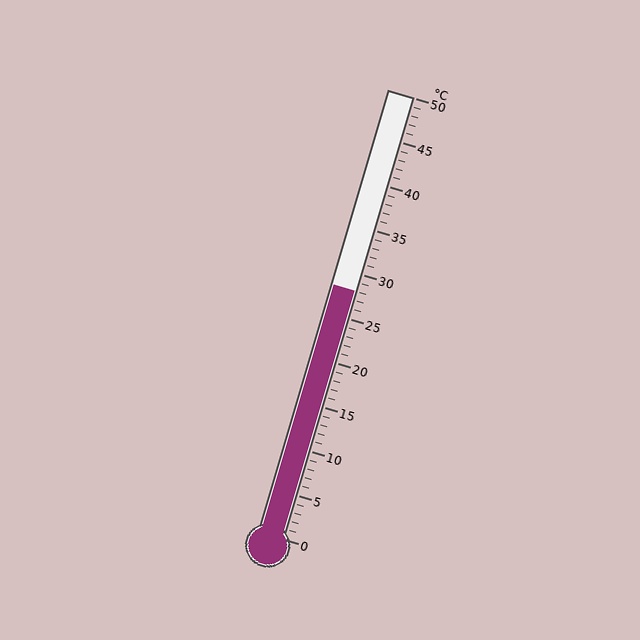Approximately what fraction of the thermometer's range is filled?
The thermometer is filled to approximately 55% of its range.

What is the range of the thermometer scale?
The thermometer scale ranges from 0°C to 50°C.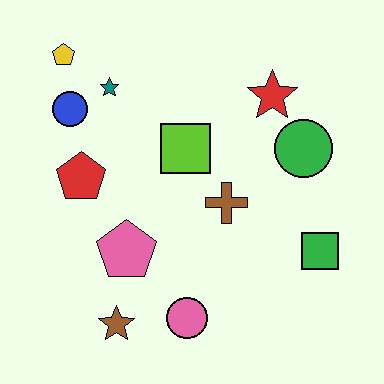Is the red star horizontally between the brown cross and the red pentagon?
No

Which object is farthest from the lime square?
The brown star is farthest from the lime square.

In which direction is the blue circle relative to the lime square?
The blue circle is to the left of the lime square.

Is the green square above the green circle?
No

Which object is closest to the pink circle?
The brown star is closest to the pink circle.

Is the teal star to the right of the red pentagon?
Yes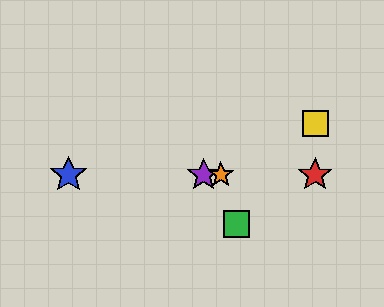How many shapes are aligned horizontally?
4 shapes (the red star, the blue star, the purple star, the orange star) are aligned horizontally.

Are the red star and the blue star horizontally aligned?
Yes, both are at y≈175.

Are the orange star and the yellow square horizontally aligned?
No, the orange star is at y≈175 and the yellow square is at y≈123.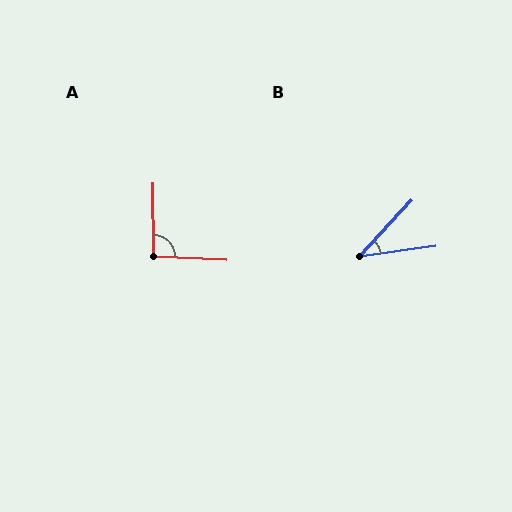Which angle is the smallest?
B, at approximately 39 degrees.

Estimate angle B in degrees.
Approximately 39 degrees.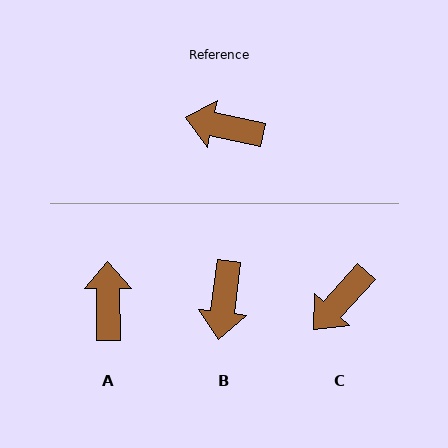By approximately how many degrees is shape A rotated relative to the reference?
Approximately 77 degrees clockwise.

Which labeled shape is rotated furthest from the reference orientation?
B, about 95 degrees away.